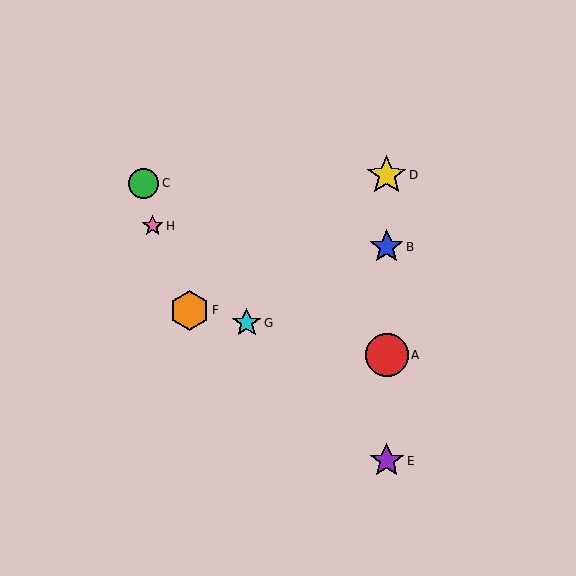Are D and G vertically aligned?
No, D is at x≈387 and G is at x≈247.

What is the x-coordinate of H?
Object H is at x≈153.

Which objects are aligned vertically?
Objects A, B, D, E are aligned vertically.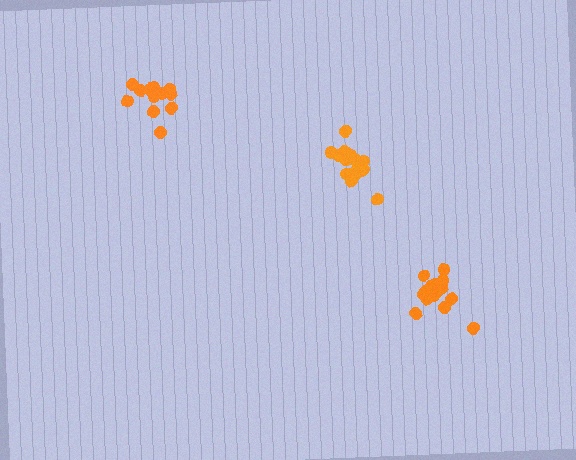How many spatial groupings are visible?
There are 3 spatial groupings.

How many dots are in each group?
Group 1: 16 dots, Group 2: 16 dots, Group 3: 12 dots (44 total).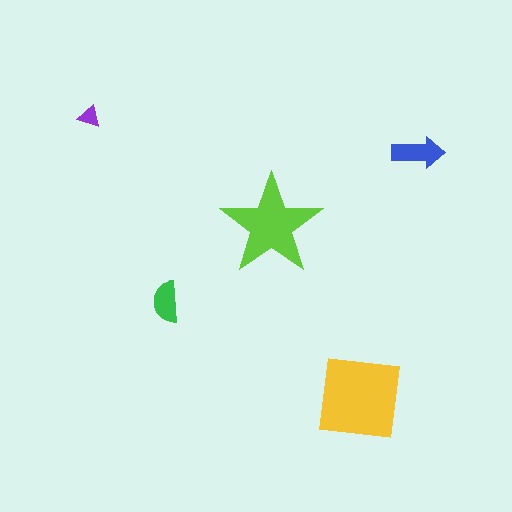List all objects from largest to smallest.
The yellow square, the lime star, the blue arrow, the green semicircle, the purple triangle.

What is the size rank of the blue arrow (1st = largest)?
3rd.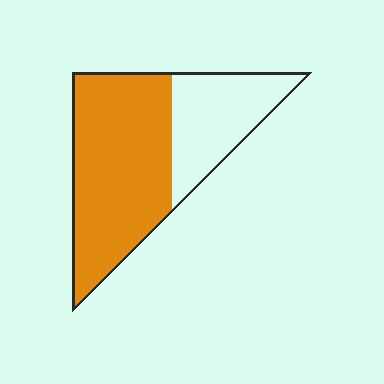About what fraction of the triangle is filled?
About two thirds (2/3).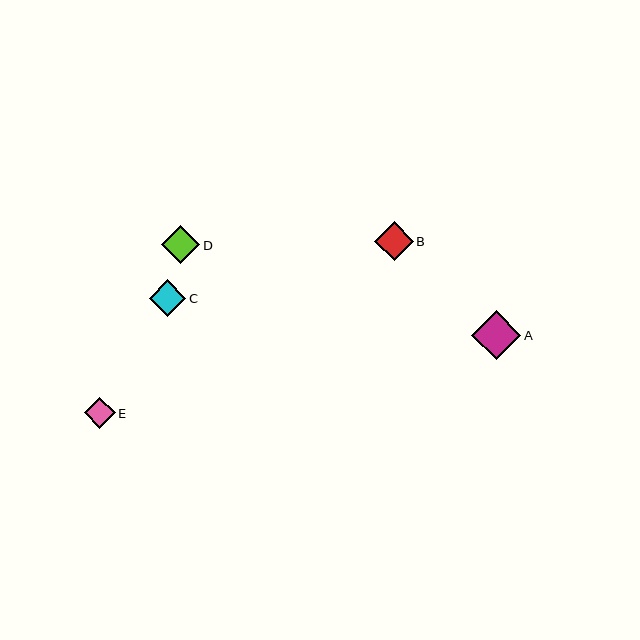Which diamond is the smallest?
Diamond E is the smallest with a size of approximately 31 pixels.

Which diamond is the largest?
Diamond A is the largest with a size of approximately 49 pixels.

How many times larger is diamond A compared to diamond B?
Diamond A is approximately 1.3 times the size of diamond B.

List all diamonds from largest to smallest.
From largest to smallest: A, D, B, C, E.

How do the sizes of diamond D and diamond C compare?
Diamond D and diamond C are approximately the same size.